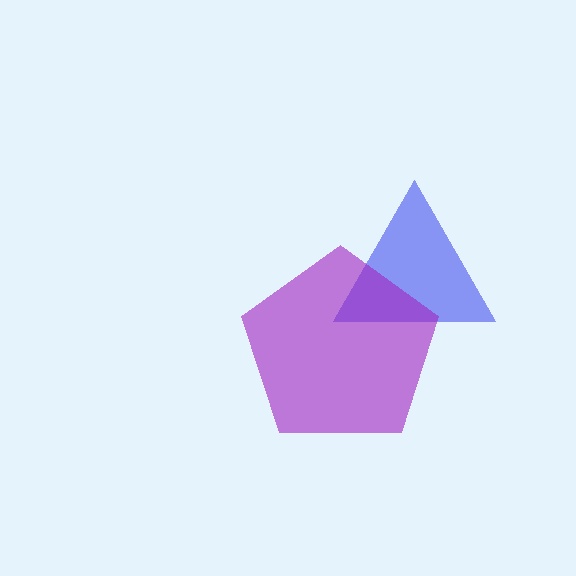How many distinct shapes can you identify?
There are 2 distinct shapes: a blue triangle, a purple pentagon.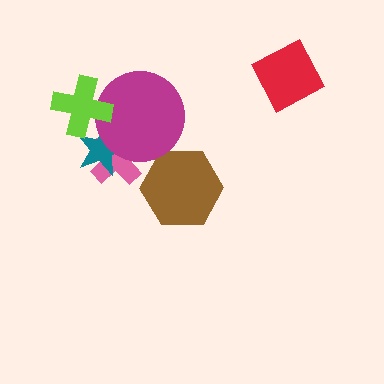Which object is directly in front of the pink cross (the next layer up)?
The teal star is directly in front of the pink cross.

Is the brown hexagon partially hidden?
No, no other shape covers it.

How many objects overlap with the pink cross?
2 objects overlap with the pink cross.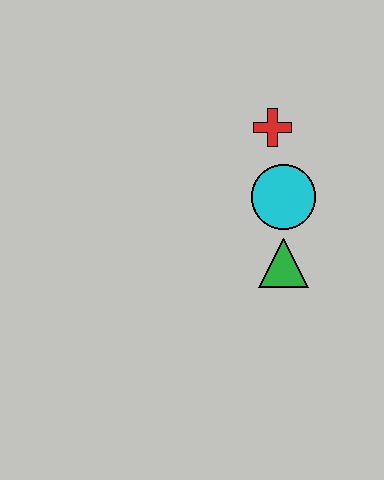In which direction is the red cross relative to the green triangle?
The red cross is above the green triangle.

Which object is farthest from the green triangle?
The red cross is farthest from the green triangle.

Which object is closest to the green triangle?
The cyan circle is closest to the green triangle.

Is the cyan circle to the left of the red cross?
No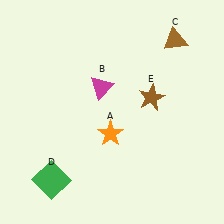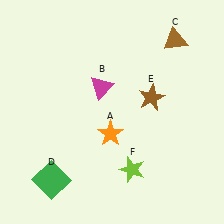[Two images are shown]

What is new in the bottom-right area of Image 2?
A lime star (F) was added in the bottom-right area of Image 2.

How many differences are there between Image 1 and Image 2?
There is 1 difference between the two images.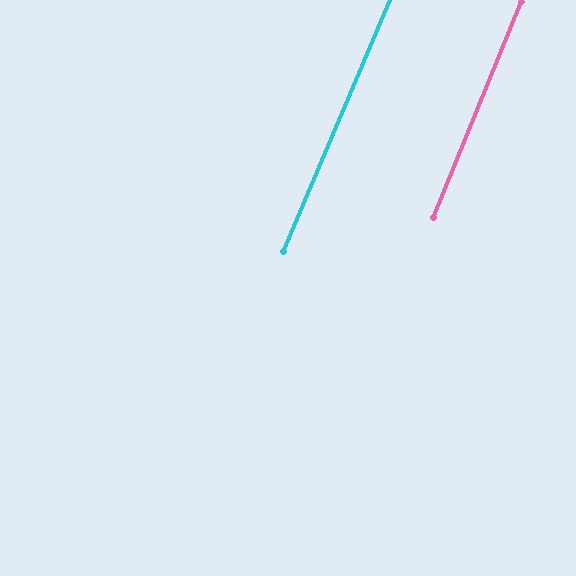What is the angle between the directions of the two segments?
Approximately 1 degree.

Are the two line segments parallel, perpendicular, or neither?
Parallel — their directions differ by only 0.8°.